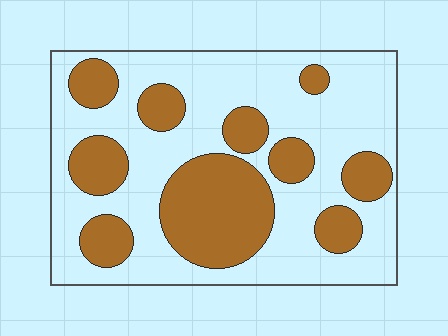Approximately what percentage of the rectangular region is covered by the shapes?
Approximately 35%.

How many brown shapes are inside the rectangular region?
10.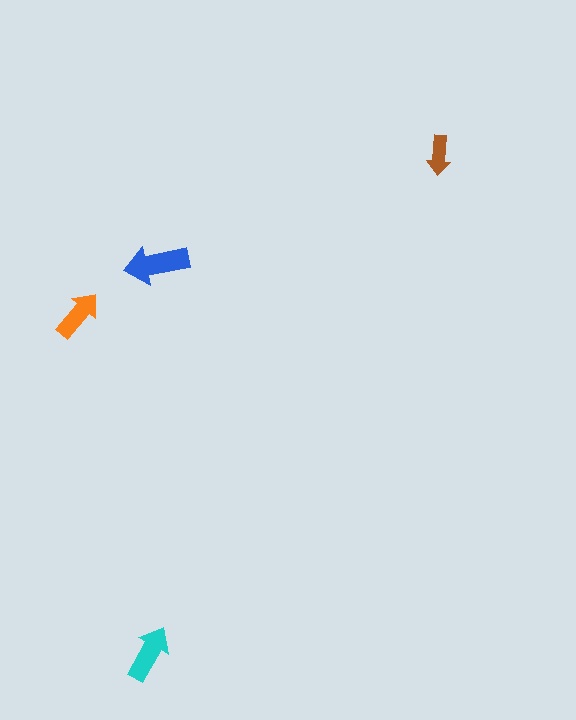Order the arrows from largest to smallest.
the blue one, the cyan one, the orange one, the brown one.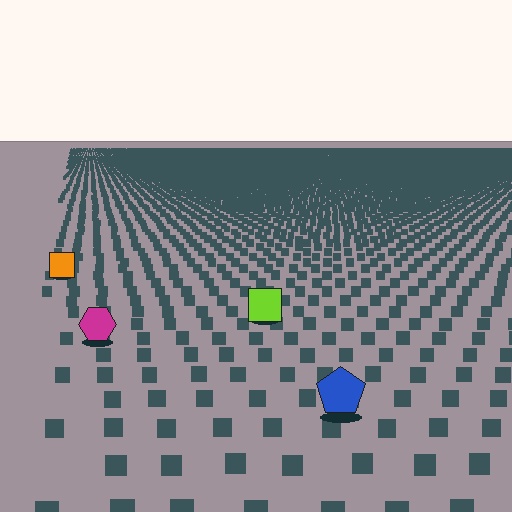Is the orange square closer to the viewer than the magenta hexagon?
No. The magenta hexagon is closer — you can tell from the texture gradient: the ground texture is coarser near it.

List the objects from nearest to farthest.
From nearest to farthest: the blue pentagon, the magenta hexagon, the lime square, the orange square.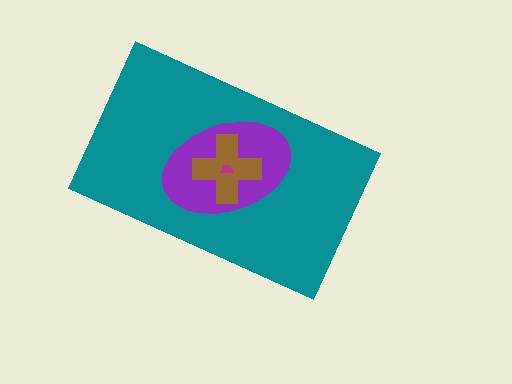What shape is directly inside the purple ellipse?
The brown cross.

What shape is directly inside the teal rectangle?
The purple ellipse.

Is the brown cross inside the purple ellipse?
Yes.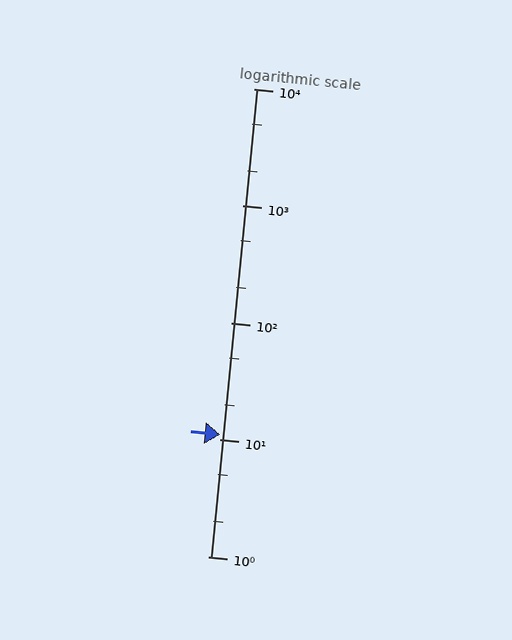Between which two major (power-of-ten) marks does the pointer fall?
The pointer is between 10 and 100.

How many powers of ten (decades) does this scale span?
The scale spans 4 decades, from 1 to 10000.